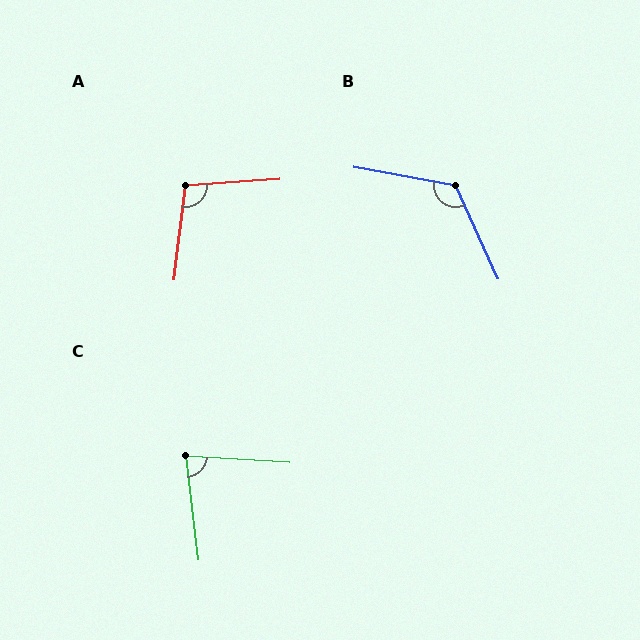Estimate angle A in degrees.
Approximately 101 degrees.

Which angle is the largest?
B, at approximately 125 degrees.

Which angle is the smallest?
C, at approximately 80 degrees.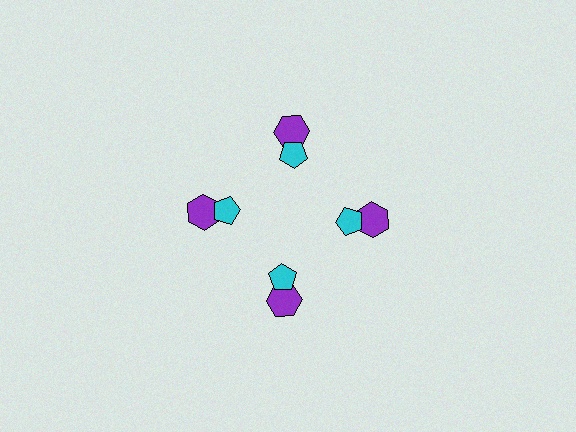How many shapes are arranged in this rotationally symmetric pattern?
There are 8 shapes, arranged in 4 groups of 2.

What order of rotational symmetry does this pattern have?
This pattern has 4-fold rotational symmetry.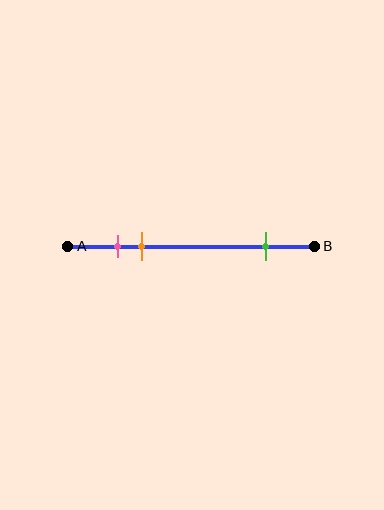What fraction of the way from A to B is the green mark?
The green mark is approximately 80% (0.8) of the way from A to B.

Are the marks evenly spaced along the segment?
No, the marks are not evenly spaced.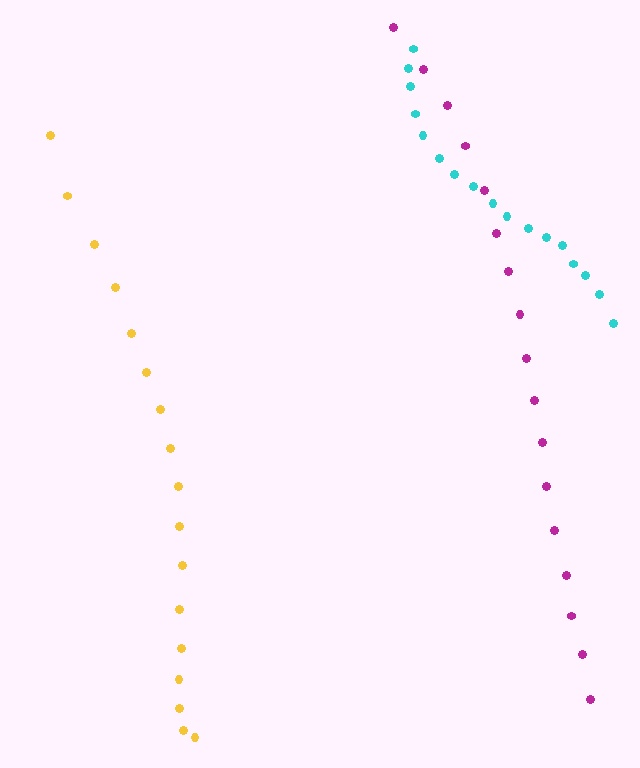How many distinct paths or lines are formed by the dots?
There are 3 distinct paths.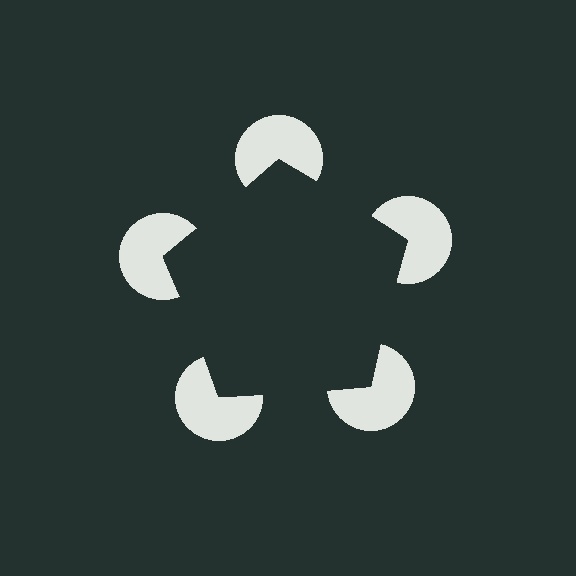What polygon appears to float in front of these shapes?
An illusory pentagon — its edges are inferred from the aligned wedge cuts in the pac-man discs, not physically drawn.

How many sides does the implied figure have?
5 sides.